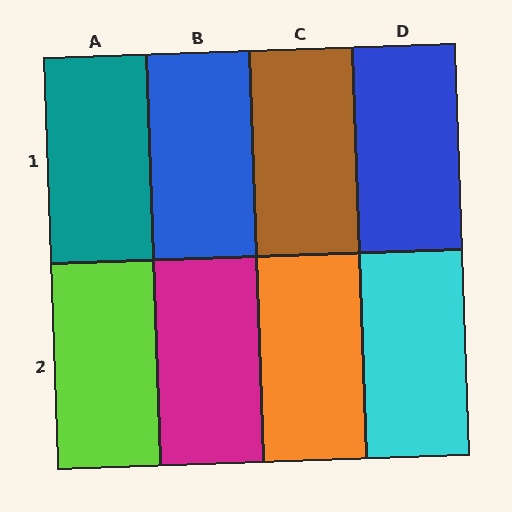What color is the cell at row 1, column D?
Blue.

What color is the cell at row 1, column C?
Brown.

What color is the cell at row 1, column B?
Blue.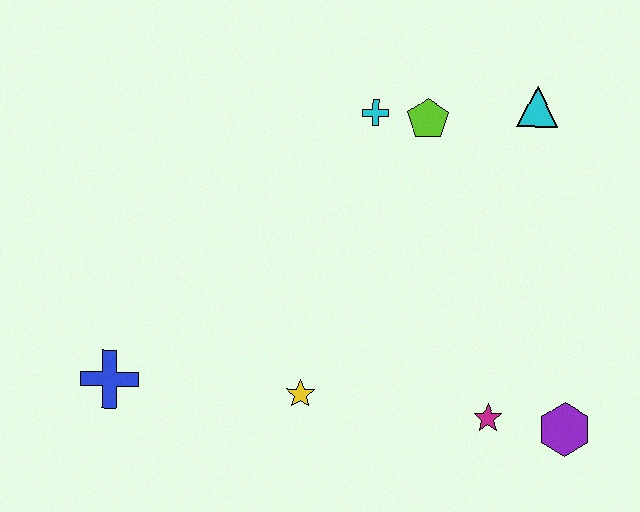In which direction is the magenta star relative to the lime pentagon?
The magenta star is below the lime pentagon.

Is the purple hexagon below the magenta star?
Yes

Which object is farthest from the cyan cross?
The blue cross is farthest from the cyan cross.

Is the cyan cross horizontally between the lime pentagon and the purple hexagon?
No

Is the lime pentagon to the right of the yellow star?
Yes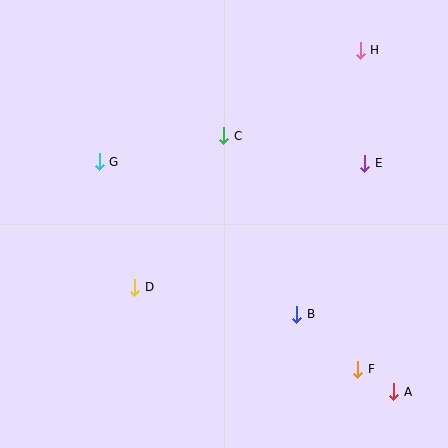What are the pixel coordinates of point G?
Point G is at (99, 162).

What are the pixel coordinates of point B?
Point B is at (297, 314).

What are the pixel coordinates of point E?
Point E is at (365, 163).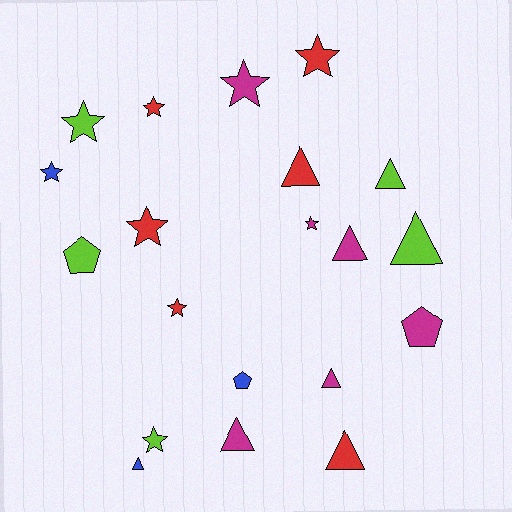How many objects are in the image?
There are 20 objects.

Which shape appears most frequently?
Star, with 9 objects.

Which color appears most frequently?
Red, with 6 objects.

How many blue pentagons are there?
There is 1 blue pentagon.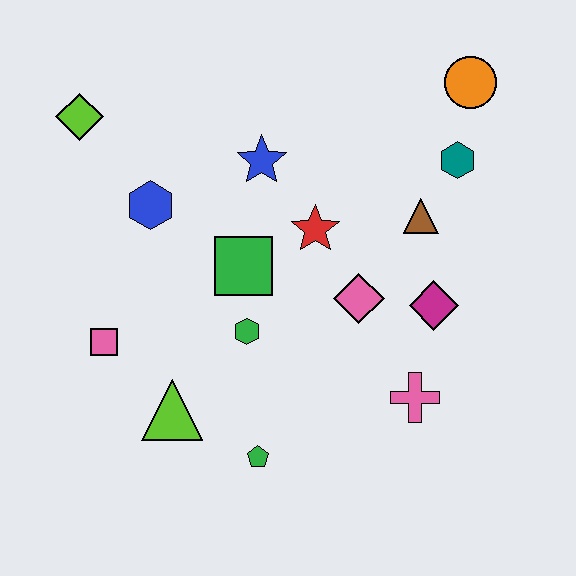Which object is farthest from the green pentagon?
The orange circle is farthest from the green pentagon.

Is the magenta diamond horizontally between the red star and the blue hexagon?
No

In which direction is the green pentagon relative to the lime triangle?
The green pentagon is to the right of the lime triangle.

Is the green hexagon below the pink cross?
No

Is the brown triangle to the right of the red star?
Yes